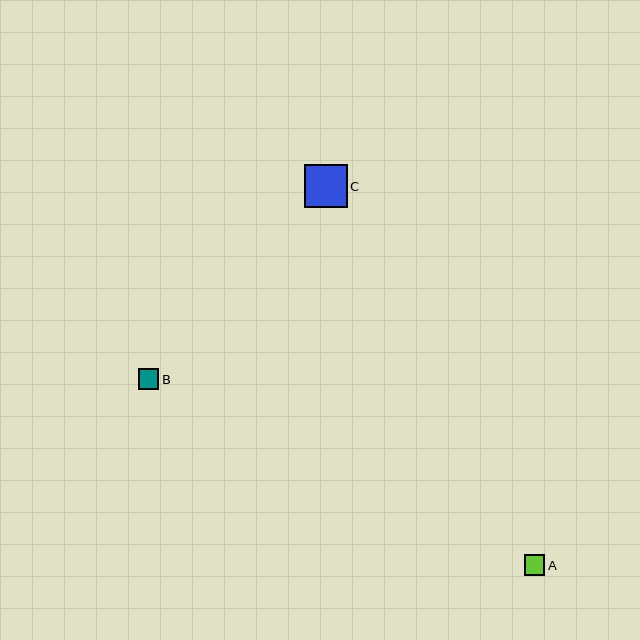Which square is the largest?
Square C is the largest with a size of approximately 43 pixels.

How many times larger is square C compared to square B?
Square C is approximately 2.1 times the size of square B.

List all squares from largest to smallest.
From largest to smallest: C, A, B.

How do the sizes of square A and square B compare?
Square A and square B are approximately the same size.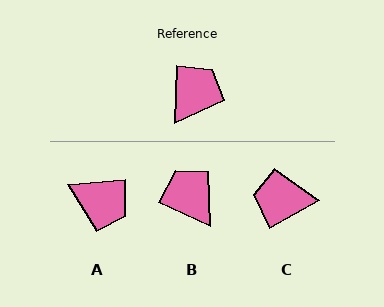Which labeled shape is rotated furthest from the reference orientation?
C, about 121 degrees away.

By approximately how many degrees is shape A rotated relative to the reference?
Approximately 83 degrees clockwise.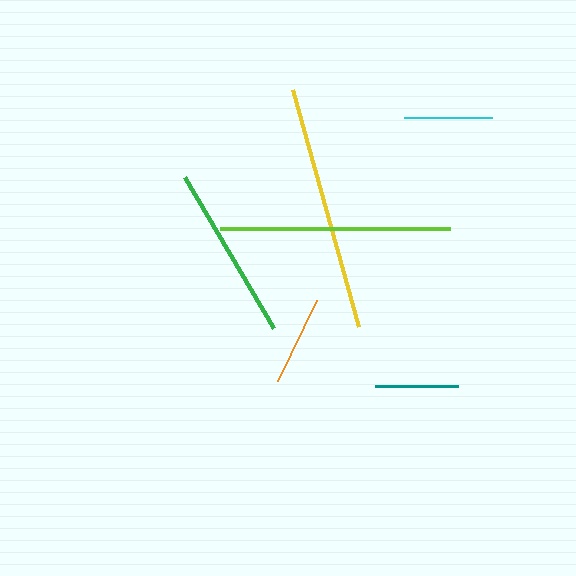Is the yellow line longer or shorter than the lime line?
The yellow line is longer than the lime line.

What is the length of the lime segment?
The lime segment is approximately 230 pixels long.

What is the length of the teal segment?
The teal segment is approximately 83 pixels long.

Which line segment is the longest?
The yellow line is the longest at approximately 246 pixels.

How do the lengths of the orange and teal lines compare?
The orange and teal lines are approximately the same length.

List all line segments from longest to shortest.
From longest to shortest: yellow, lime, green, orange, cyan, teal.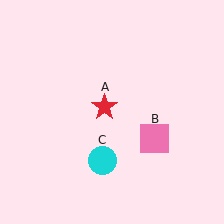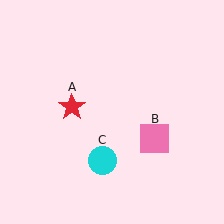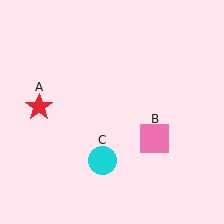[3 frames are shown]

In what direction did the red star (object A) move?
The red star (object A) moved left.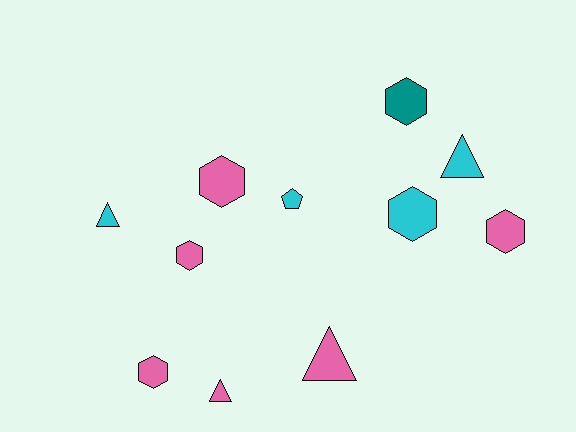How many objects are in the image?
There are 11 objects.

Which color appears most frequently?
Pink, with 6 objects.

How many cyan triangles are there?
There are 2 cyan triangles.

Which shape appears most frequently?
Hexagon, with 6 objects.